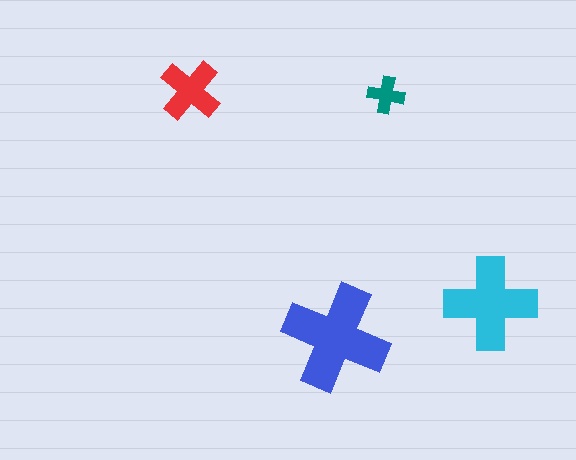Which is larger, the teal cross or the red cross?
The red one.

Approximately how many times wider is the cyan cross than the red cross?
About 1.5 times wider.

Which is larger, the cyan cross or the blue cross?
The blue one.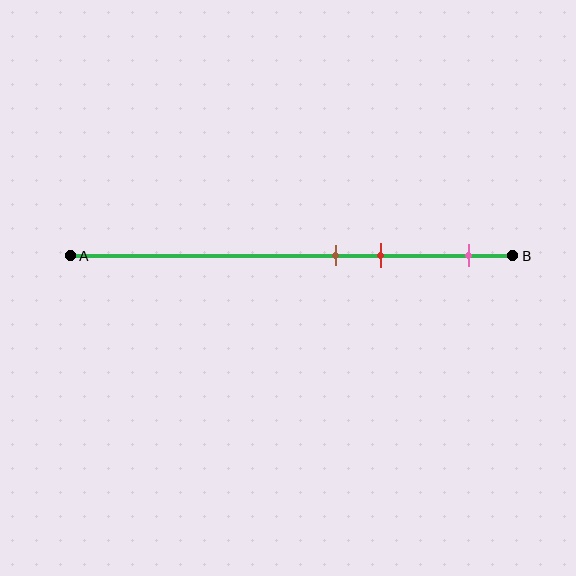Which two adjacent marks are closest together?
The brown and red marks are the closest adjacent pair.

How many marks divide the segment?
There are 3 marks dividing the segment.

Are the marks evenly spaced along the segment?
No, the marks are not evenly spaced.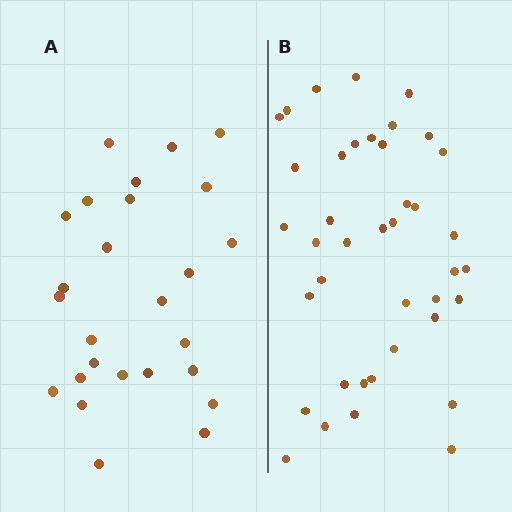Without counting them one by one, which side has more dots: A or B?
Region B (the right region) has more dots.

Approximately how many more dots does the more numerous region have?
Region B has approximately 15 more dots than region A.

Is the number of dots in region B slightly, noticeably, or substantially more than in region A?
Region B has substantially more. The ratio is roughly 1.5 to 1.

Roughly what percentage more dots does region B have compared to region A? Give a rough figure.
About 55% more.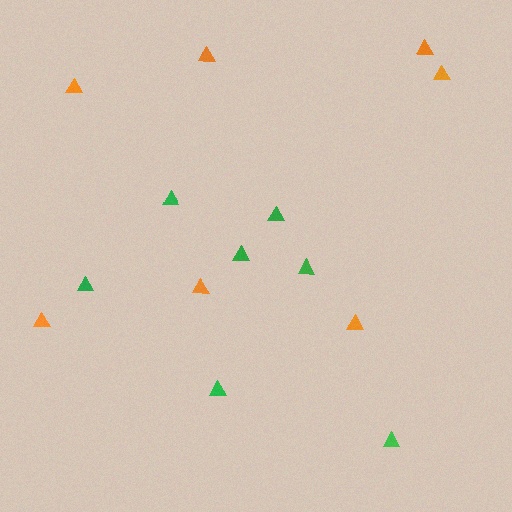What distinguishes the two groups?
There are 2 groups: one group of green triangles (7) and one group of orange triangles (7).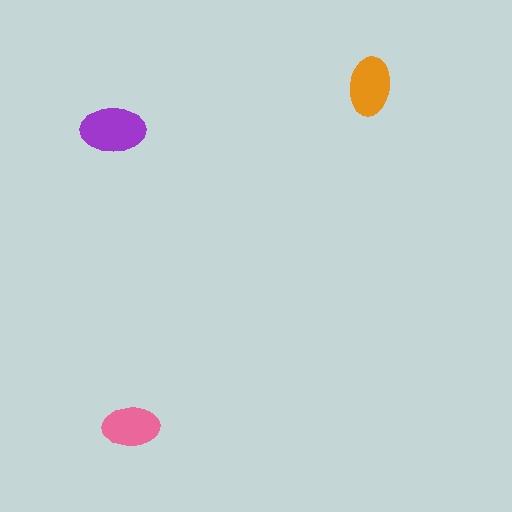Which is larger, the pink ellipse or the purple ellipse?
The purple one.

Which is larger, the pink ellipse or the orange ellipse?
The orange one.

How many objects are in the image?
There are 3 objects in the image.